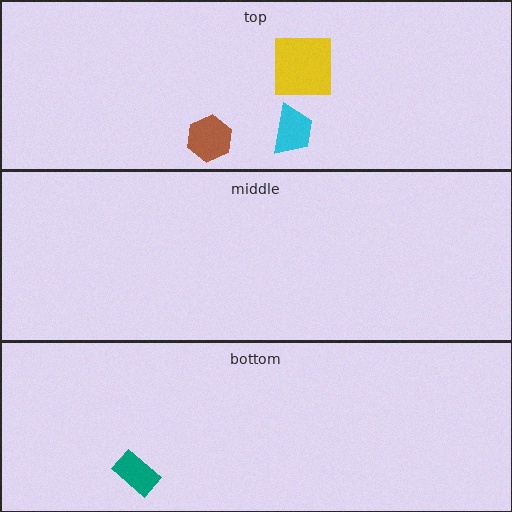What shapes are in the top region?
The brown hexagon, the cyan trapezoid, the yellow square.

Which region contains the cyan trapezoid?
The top region.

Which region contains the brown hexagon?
The top region.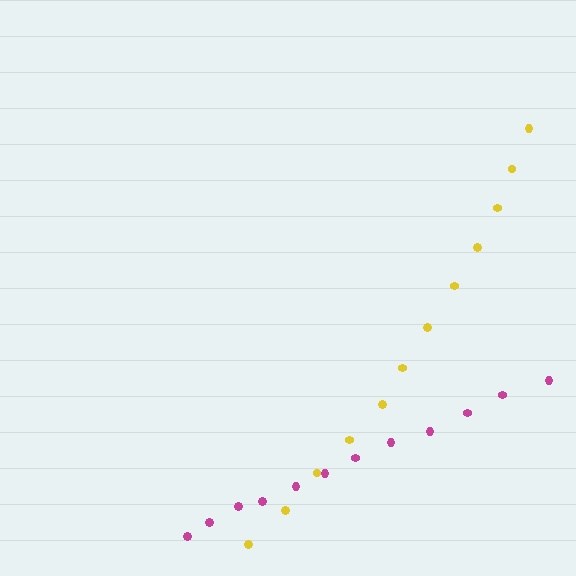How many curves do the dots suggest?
There are 2 distinct paths.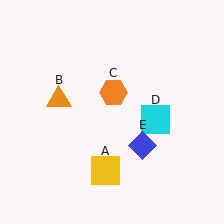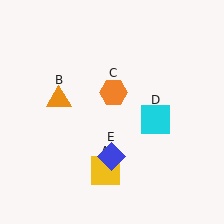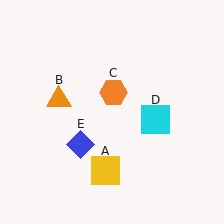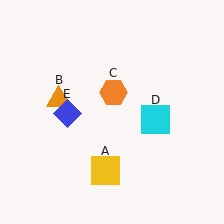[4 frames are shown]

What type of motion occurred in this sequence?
The blue diamond (object E) rotated clockwise around the center of the scene.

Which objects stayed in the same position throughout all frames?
Yellow square (object A) and orange triangle (object B) and orange hexagon (object C) and cyan square (object D) remained stationary.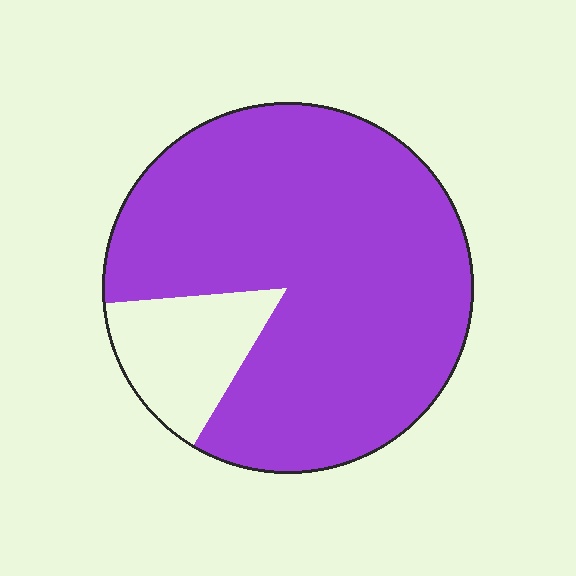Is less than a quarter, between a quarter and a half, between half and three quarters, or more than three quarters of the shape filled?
More than three quarters.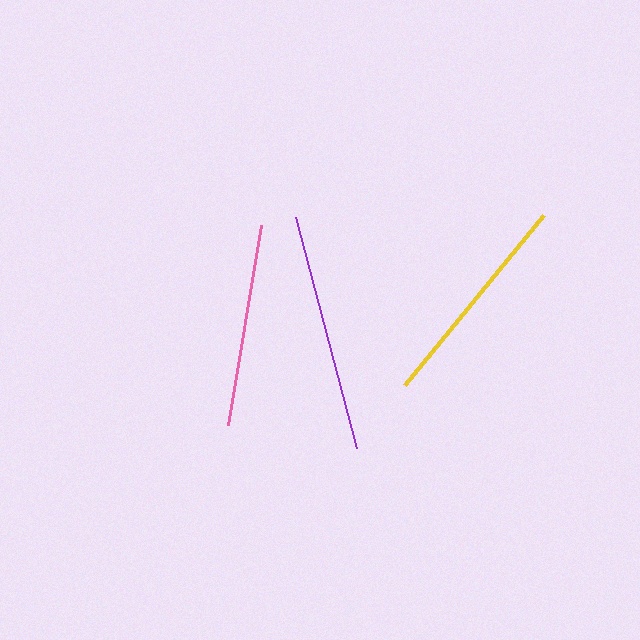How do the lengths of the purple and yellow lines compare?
The purple and yellow lines are approximately the same length.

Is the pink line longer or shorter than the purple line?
The purple line is longer than the pink line.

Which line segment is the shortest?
The pink line is the shortest at approximately 203 pixels.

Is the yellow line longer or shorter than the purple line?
The purple line is longer than the yellow line.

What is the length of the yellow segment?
The yellow segment is approximately 220 pixels long.